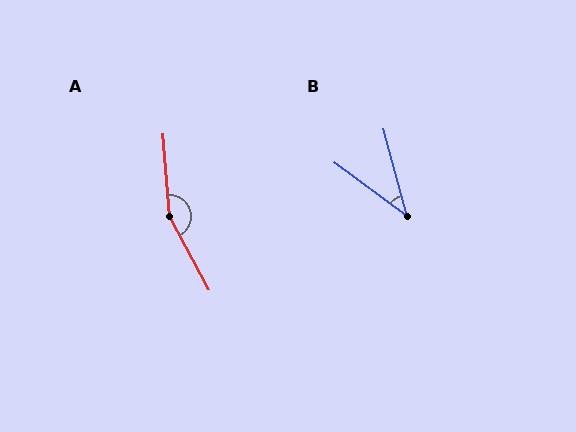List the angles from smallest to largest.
B (39°), A (157°).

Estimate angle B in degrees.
Approximately 39 degrees.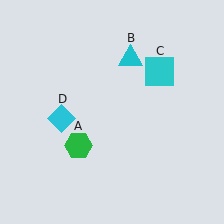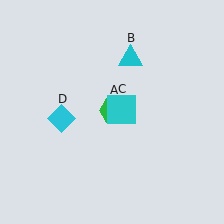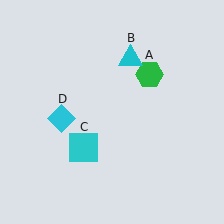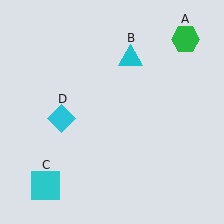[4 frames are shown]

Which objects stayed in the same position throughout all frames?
Cyan triangle (object B) and cyan diamond (object D) remained stationary.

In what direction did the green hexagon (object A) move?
The green hexagon (object A) moved up and to the right.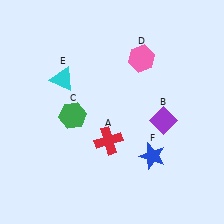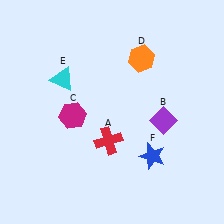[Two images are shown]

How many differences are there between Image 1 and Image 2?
There are 2 differences between the two images.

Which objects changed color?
C changed from green to magenta. D changed from pink to orange.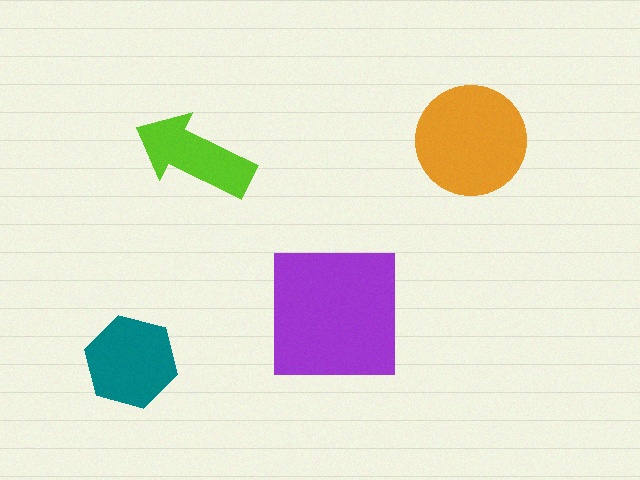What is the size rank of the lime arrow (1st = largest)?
4th.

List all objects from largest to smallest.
The purple square, the orange circle, the teal hexagon, the lime arrow.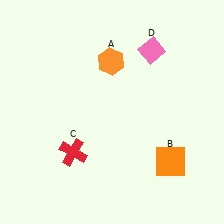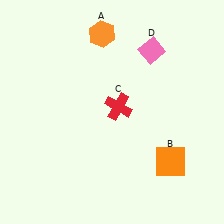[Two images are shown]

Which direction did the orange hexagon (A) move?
The orange hexagon (A) moved up.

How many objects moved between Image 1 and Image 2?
2 objects moved between the two images.